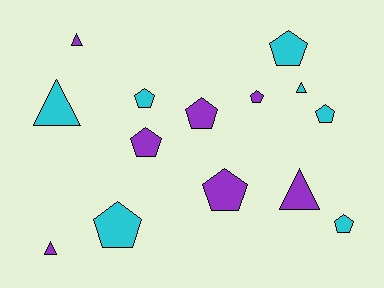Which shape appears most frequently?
Pentagon, with 9 objects.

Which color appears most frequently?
Cyan, with 7 objects.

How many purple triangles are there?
There are 3 purple triangles.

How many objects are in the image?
There are 14 objects.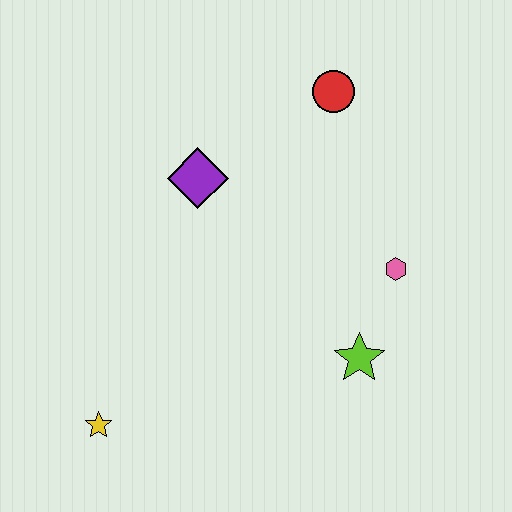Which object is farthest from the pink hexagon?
The yellow star is farthest from the pink hexagon.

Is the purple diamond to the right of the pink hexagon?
No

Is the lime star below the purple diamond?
Yes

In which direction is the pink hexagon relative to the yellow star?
The pink hexagon is to the right of the yellow star.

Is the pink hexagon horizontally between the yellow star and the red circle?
No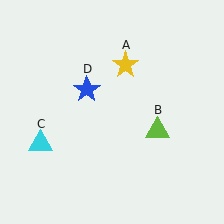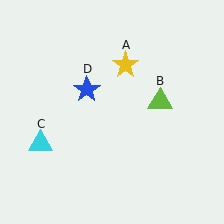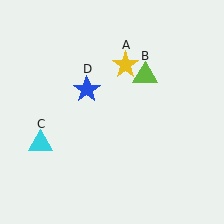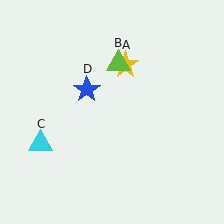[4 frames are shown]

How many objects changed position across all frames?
1 object changed position: lime triangle (object B).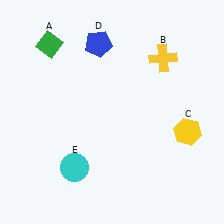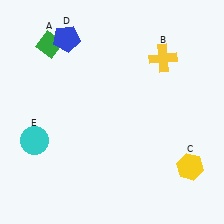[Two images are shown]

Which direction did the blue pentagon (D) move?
The blue pentagon (D) moved left.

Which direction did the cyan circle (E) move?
The cyan circle (E) moved left.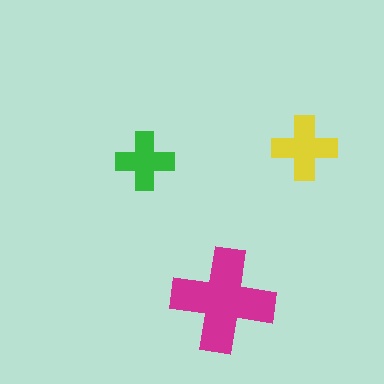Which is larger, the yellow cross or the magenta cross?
The magenta one.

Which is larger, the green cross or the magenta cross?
The magenta one.